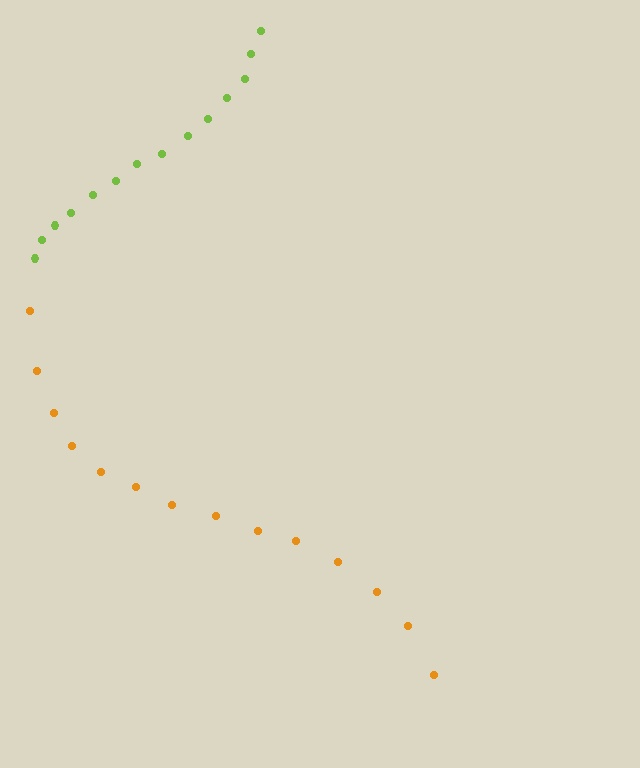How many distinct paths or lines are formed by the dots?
There are 2 distinct paths.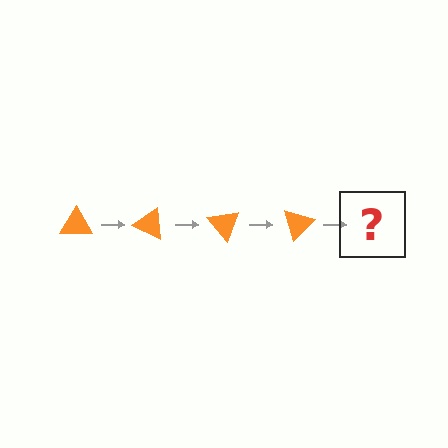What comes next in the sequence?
The next element should be an orange triangle rotated 100 degrees.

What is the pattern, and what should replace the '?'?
The pattern is that the triangle rotates 25 degrees each step. The '?' should be an orange triangle rotated 100 degrees.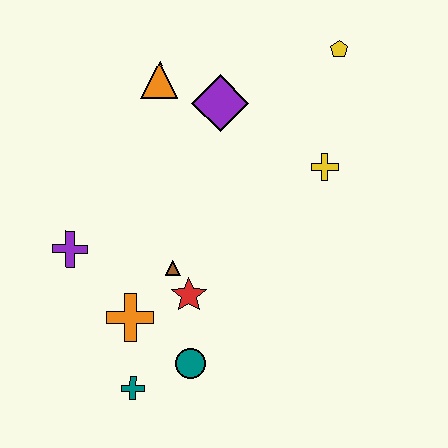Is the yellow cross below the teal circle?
No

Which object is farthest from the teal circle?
The yellow pentagon is farthest from the teal circle.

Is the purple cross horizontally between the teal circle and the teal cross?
No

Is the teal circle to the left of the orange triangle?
No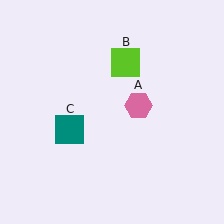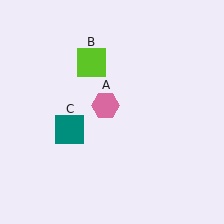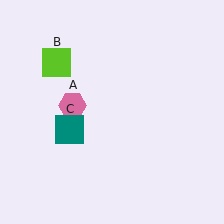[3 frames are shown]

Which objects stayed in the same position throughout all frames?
Teal square (object C) remained stationary.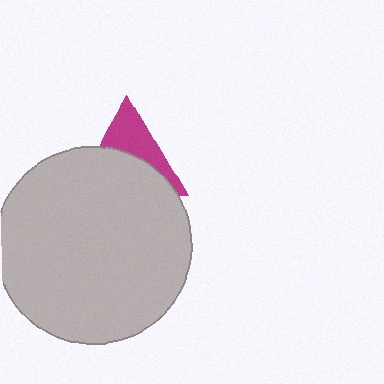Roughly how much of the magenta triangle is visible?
A small part of it is visible (roughly 41%).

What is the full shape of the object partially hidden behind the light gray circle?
The partially hidden object is a magenta triangle.